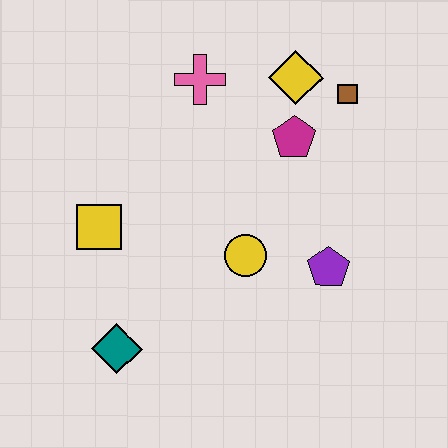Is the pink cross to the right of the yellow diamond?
No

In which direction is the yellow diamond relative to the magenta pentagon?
The yellow diamond is above the magenta pentagon.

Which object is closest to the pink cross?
The yellow diamond is closest to the pink cross.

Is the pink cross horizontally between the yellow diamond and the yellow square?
Yes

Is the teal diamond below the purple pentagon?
Yes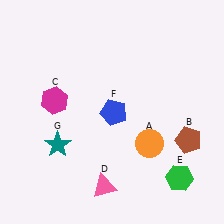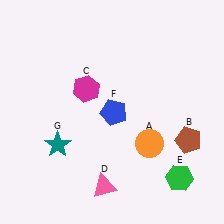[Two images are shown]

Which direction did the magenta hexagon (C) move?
The magenta hexagon (C) moved right.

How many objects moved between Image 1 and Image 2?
1 object moved between the two images.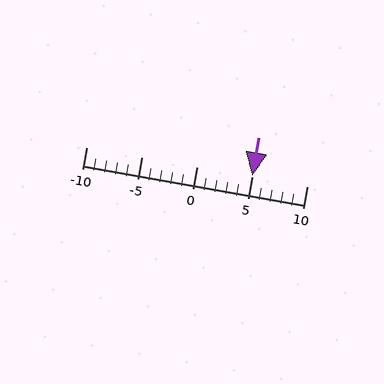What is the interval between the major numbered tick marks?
The major tick marks are spaced 5 units apart.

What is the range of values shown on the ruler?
The ruler shows values from -10 to 10.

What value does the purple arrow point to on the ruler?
The purple arrow points to approximately 5.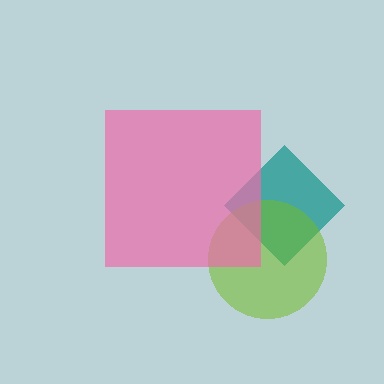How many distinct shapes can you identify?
There are 3 distinct shapes: a teal diamond, a lime circle, a pink square.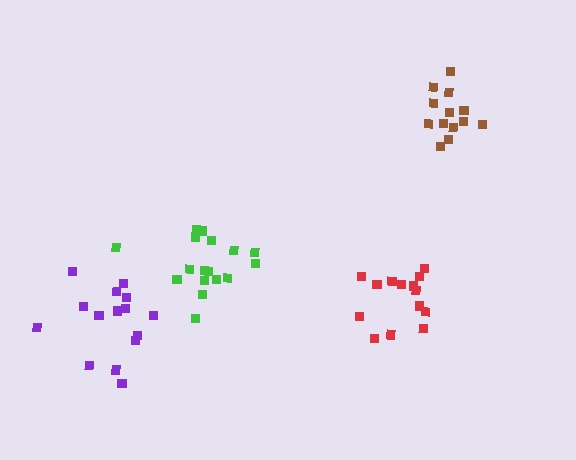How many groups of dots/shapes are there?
There are 4 groups.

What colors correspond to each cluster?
The clusters are colored: green, brown, red, purple.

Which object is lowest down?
The purple cluster is bottommost.